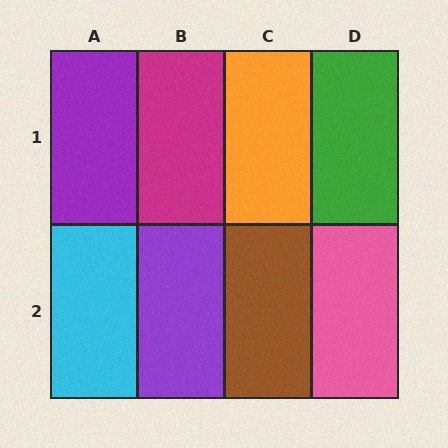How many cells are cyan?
1 cell is cyan.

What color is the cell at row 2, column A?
Cyan.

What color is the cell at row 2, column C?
Brown.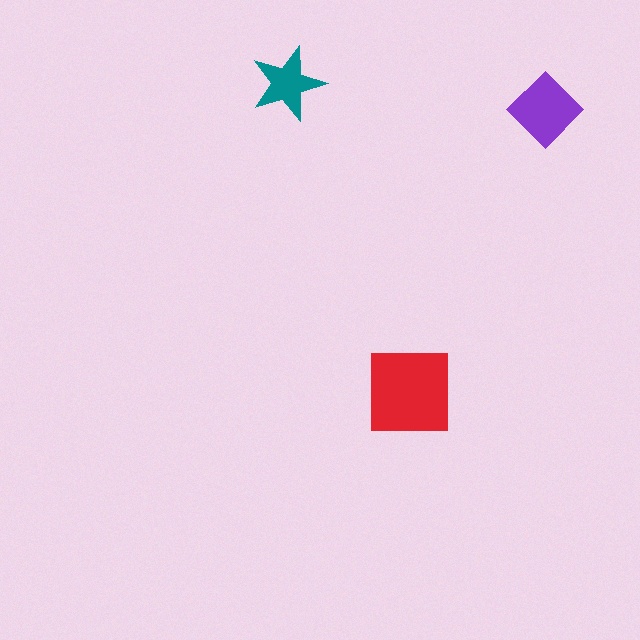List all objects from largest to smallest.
The red square, the purple diamond, the teal star.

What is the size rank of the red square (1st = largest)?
1st.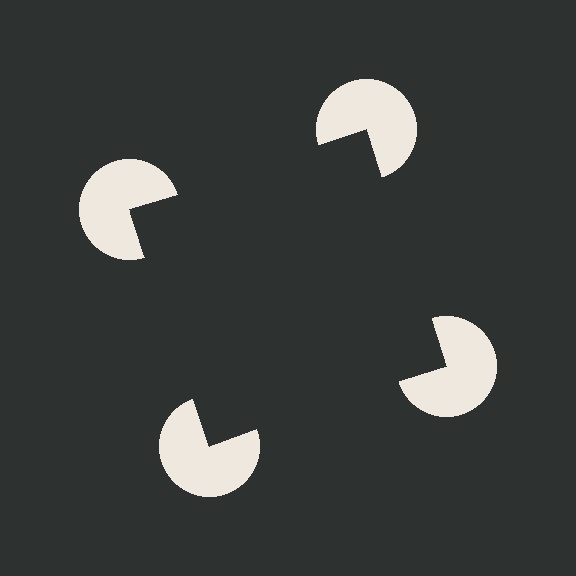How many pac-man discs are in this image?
There are 4 — one at each vertex of the illusory square.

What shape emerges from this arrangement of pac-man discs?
An illusory square — its edges are inferred from the aligned wedge cuts in the pac-man discs, not physically drawn.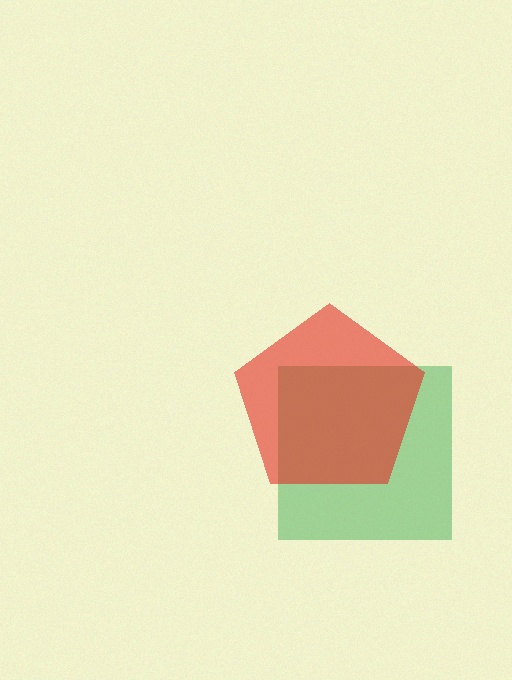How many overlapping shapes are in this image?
There are 2 overlapping shapes in the image.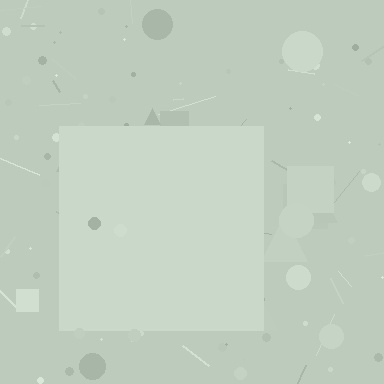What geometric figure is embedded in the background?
A square is embedded in the background.